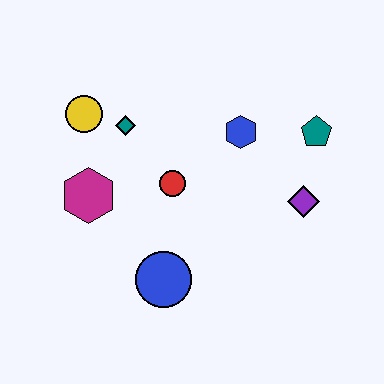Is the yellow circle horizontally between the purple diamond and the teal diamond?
No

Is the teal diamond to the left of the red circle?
Yes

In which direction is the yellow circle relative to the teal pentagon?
The yellow circle is to the left of the teal pentagon.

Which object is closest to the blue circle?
The red circle is closest to the blue circle.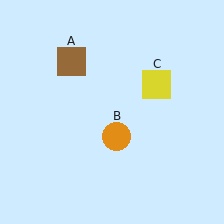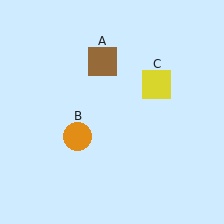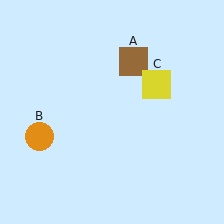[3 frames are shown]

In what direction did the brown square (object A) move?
The brown square (object A) moved right.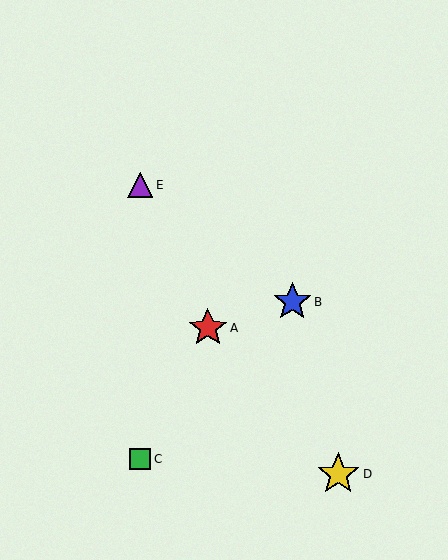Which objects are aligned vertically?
Objects C, E are aligned vertically.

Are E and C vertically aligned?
Yes, both are at x≈140.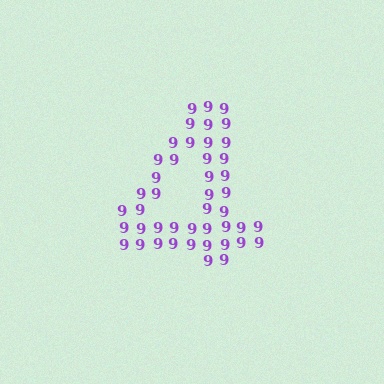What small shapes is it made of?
It is made of small digit 9's.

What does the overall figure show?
The overall figure shows the digit 4.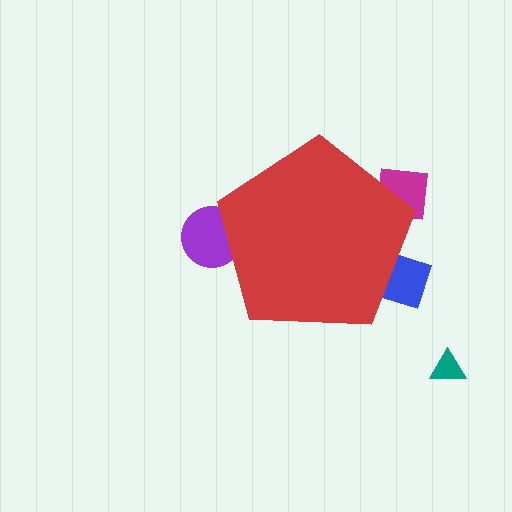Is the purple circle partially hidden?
Yes, the purple circle is partially hidden behind the red pentagon.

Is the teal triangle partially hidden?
No, the teal triangle is fully visible.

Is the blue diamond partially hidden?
Yes, the blue diamond is partially hidden behind the red pentagon.